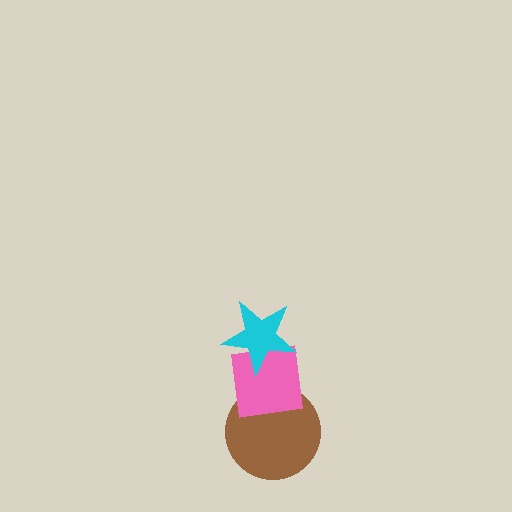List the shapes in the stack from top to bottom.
From top to bottom: the cyan star, the pink square, the brown circle.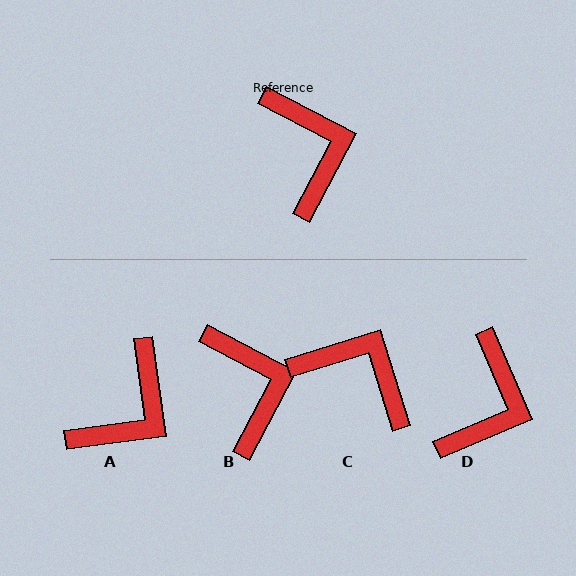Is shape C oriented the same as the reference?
No, it is off by about 45 degrees.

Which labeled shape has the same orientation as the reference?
B.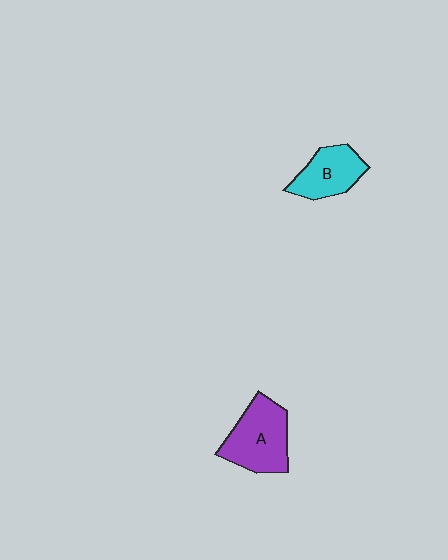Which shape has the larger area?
Shape A (purple).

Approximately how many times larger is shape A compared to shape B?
Approximately 1.4 times.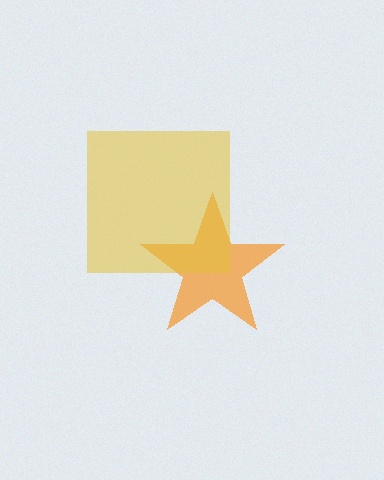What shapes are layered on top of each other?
The layered shapes are: an orange star, a yellow square.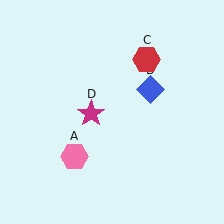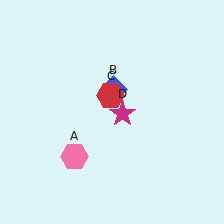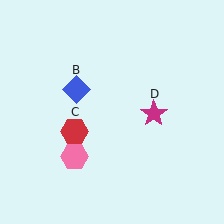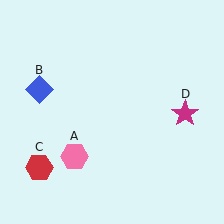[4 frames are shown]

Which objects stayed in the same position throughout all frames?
Pink hexagon (object A) remained stationary.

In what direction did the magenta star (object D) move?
The magenta star (object D) moved right.